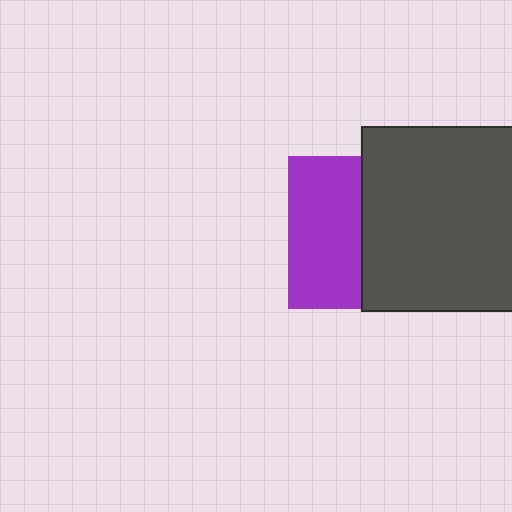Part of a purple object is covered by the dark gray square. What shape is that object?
It is a square.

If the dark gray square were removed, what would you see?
You would see the complete purple square.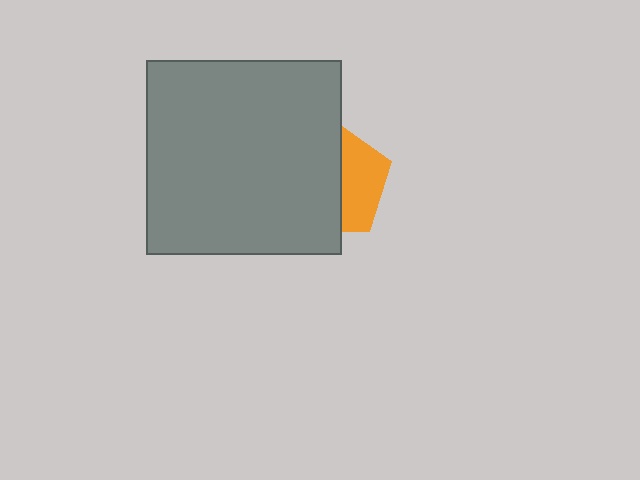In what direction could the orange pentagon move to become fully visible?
The orange pentagon could move right. That would shift it out from behind the gray square entirely.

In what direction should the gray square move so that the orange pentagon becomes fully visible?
The gray square should move left. That is the shortest direction to clear the overlap and leave the orange pentagon fully visible.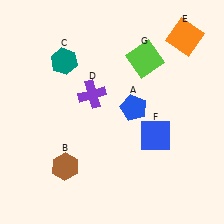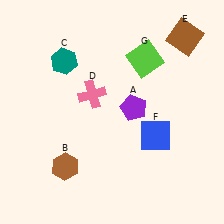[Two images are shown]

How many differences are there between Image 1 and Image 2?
There are 3 differences between the two images.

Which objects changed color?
A changed from blue to purple. D changed from purple to pink. E changed from orange to brown.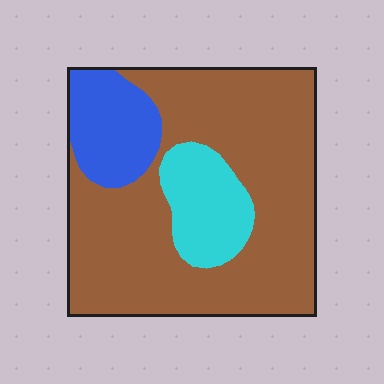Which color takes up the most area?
Brown, at roughly 70%.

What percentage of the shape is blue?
Blue takes up about one eighth (1/8) of the shape.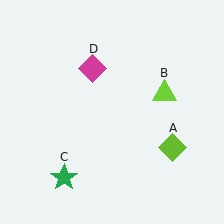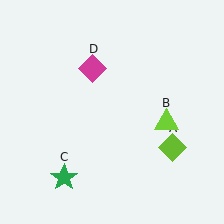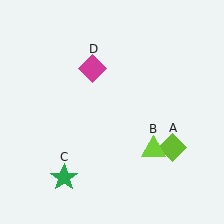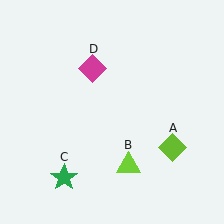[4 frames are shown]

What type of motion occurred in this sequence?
The lime triangle (object B) rotated clockwise around the center of the scene.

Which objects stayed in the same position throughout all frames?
Lime diamond (object A) and green star (object C) and magenta diamond (object D) remained stationary.